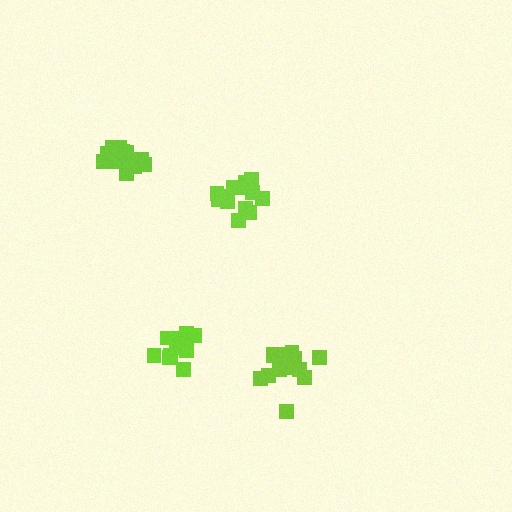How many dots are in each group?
Group 1: 16 dots, Group 2: 14 dots, Group 3: 14 dots, Group 4: 16 dots (60 total).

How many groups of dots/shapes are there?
There are 4 groups.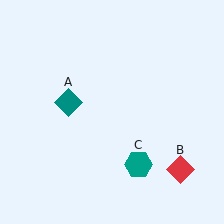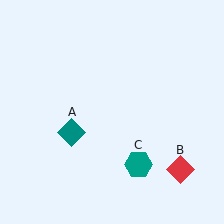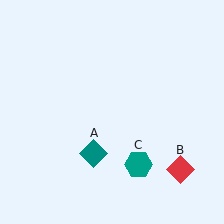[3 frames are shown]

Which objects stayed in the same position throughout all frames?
Red diamond (object B) and teal hexagon (object C) remained stationary.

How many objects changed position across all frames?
1 object changed position: teal diamond (object A).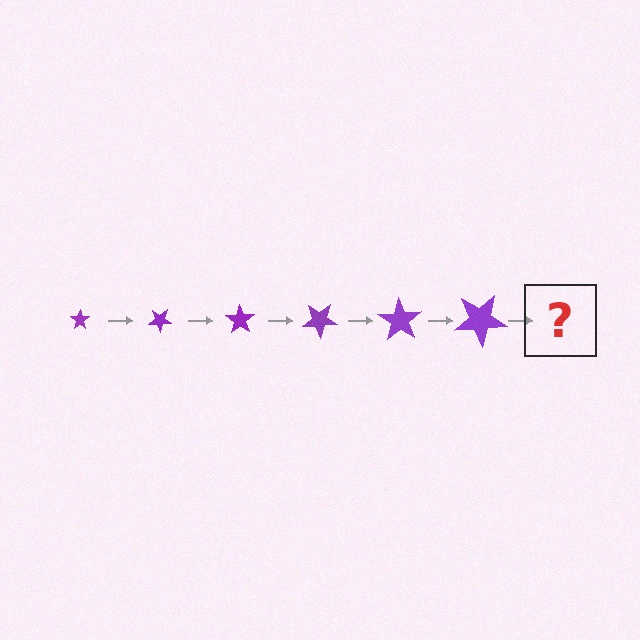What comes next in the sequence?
The next element should be a star, larger than the previous one and rotated 210 degrees from the start.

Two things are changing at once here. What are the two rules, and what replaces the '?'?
The two rules are that the star grows larger each step and it rotates 35 degrees each step. The '?' should be a star, larger than the previous one and rotated 210 degrees from the start.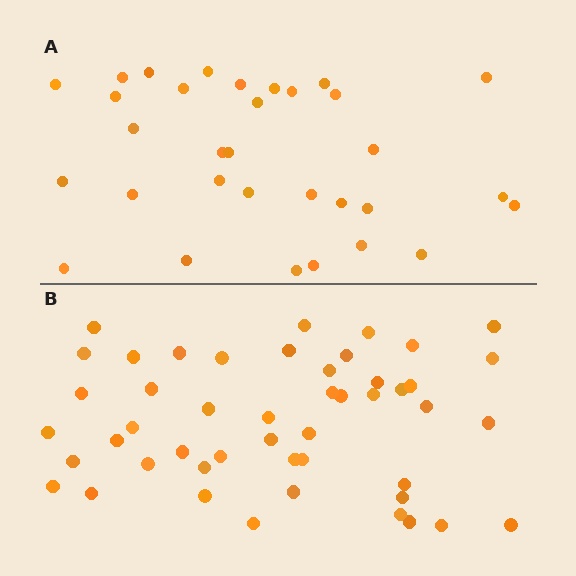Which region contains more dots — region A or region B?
Region B (the bottom region) has more dots.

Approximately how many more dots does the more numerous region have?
Region B has approximately 15 more dots than region A.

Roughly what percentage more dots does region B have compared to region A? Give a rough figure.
About 50% more.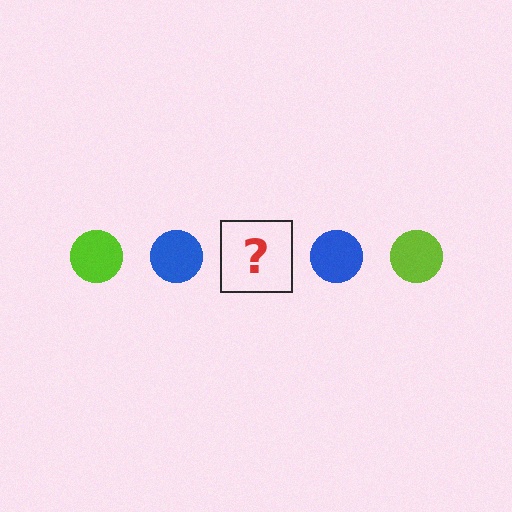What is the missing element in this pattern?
The missing element is a lime circle.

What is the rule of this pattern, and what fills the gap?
The rule is that the pattern cycles through lime, blue circles. The gap should be filled with a lime circle.